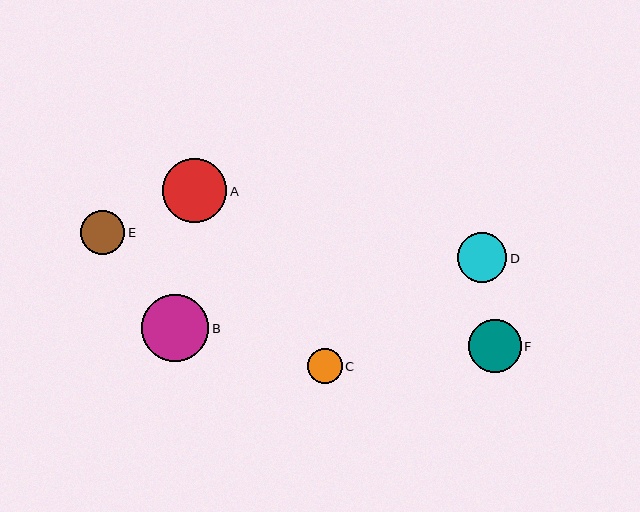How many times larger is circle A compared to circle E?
Circle A is approximately 1.4 times the size of circle E.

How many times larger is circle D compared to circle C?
Circle D is approximately 1.4 times the size of circle C.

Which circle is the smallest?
Circle C is the smallest with a size of approximately 35 pixels.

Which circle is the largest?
Circle B is the largest with a size of approximately 67 pixels.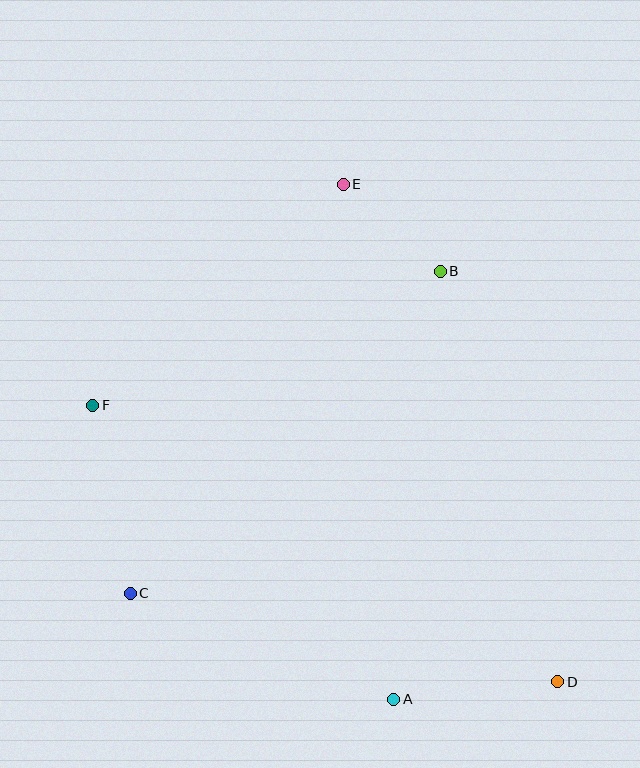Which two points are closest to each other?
Points B and E are closest to each other.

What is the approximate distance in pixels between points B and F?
The distance between B and F is approximately 373 pixels.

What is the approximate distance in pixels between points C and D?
The distance between C and D is approximately 437 pixels.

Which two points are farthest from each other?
Points D and E are farthest from each other.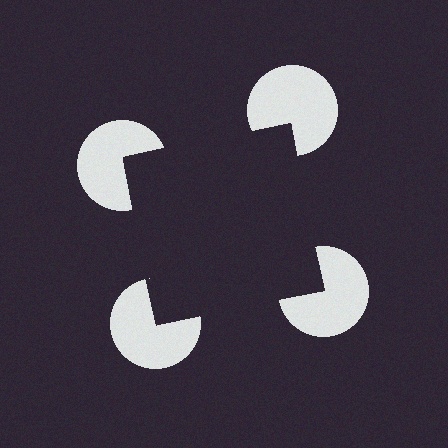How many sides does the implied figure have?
4 sides.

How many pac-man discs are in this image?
There are 4 — one at each vertex of the illusory square.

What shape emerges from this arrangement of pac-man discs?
An illusory square — its edges are inferred from the aligned wedge cuts in the pac-man discs, not physically drawn.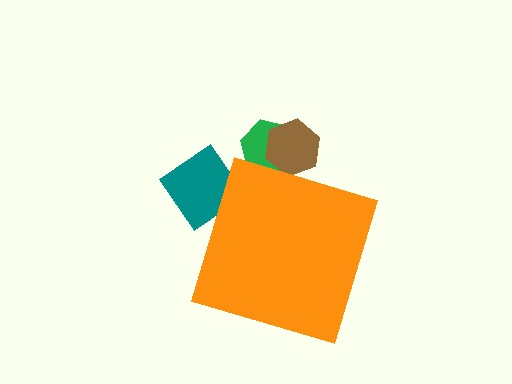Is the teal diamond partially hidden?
Yes, the teal diamond is partially hidden behind the orange diamond.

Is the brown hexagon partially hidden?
Yes, the brown hexagon is partially hidden behind the orange diamond.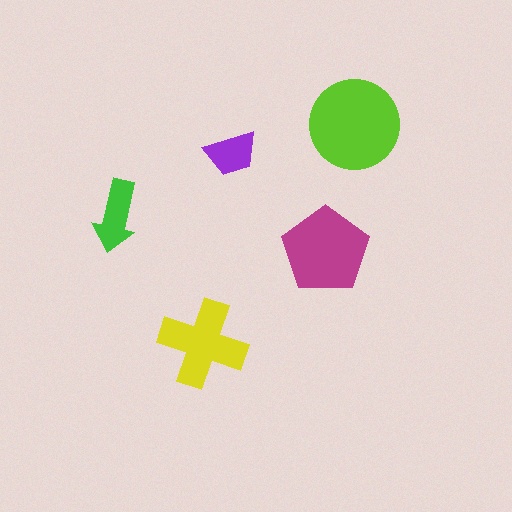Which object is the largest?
The lime circle.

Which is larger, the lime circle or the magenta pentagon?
The lime circle.